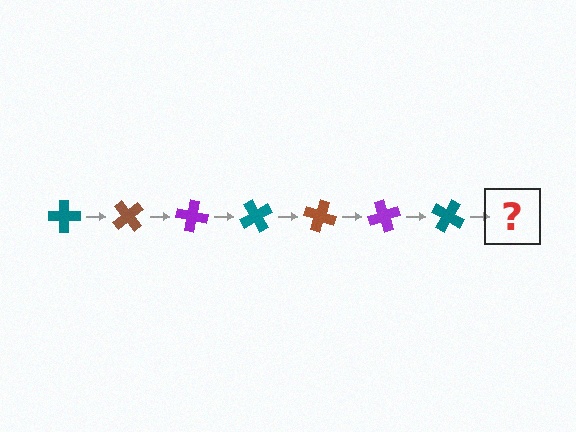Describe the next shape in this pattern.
It should be a brown cross, rotated 350 degrees from the start.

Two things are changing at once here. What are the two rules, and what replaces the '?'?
The two rules are that it rotates 50 degrees each step and the color cycles through teal, brown, and purple. The '?' should be a brown cross, rotated 350 degrees from the start.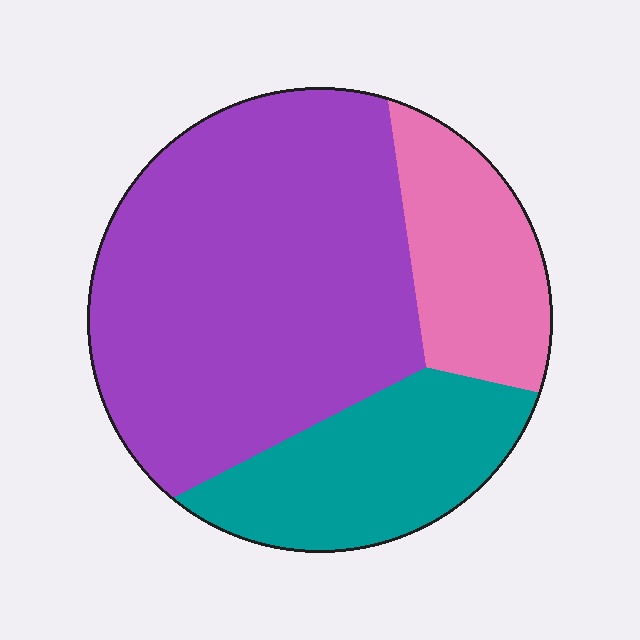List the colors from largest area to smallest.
From largest to smallest: purple, teal, pink.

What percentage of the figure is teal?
Teal covers roughly 25% of the figure.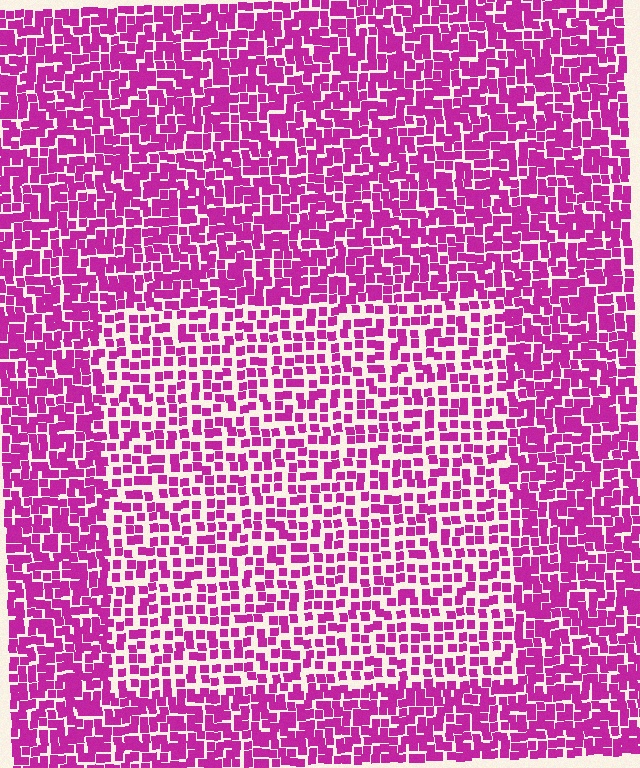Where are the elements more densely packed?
The elements are more densely packed outside the rectangle boundary.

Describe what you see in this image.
The image contains small magenta elements arranged at two different densities. A rectangle-shaped region is visible where the elements are less densely packed than the surrounding area.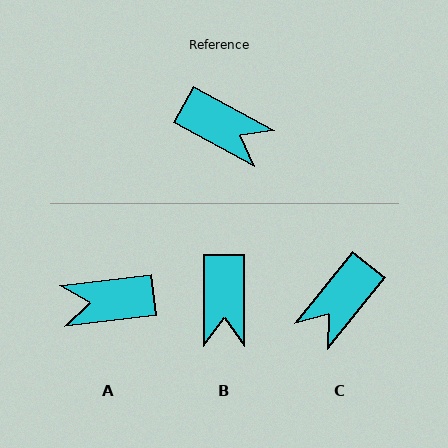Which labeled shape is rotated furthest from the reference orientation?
A, about 145 degrees away.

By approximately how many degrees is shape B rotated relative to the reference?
Approximately 61 degrees clockwise.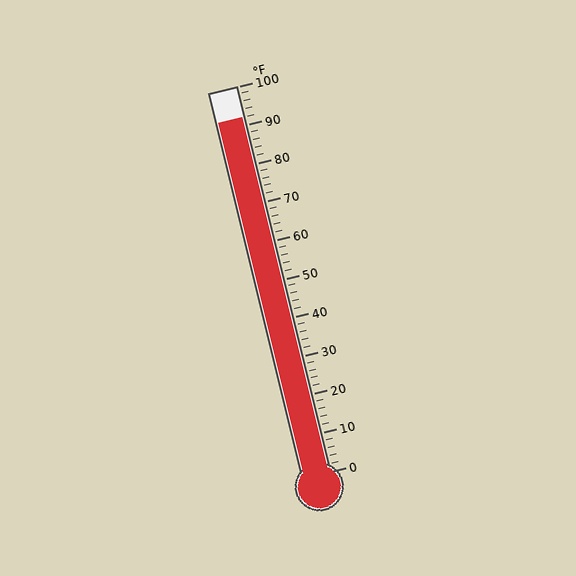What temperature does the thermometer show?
The thermometer shows approximately 92°F.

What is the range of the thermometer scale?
The thermometer scale ranges from 0°F to 100°F.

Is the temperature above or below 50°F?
The temperature is above 50°F.